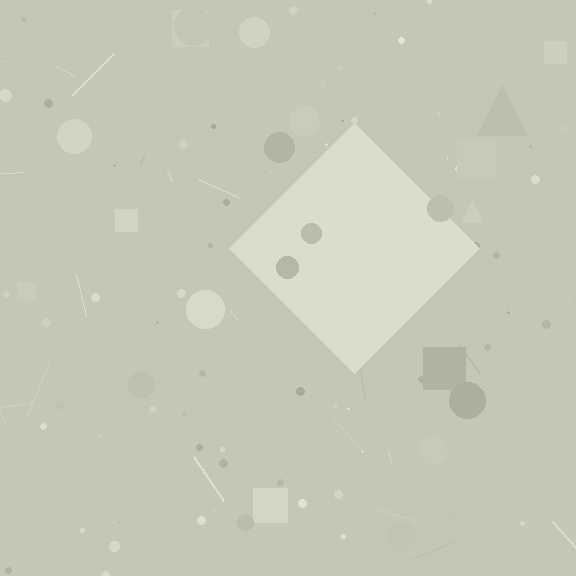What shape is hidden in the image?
A diamond is hidden in the image.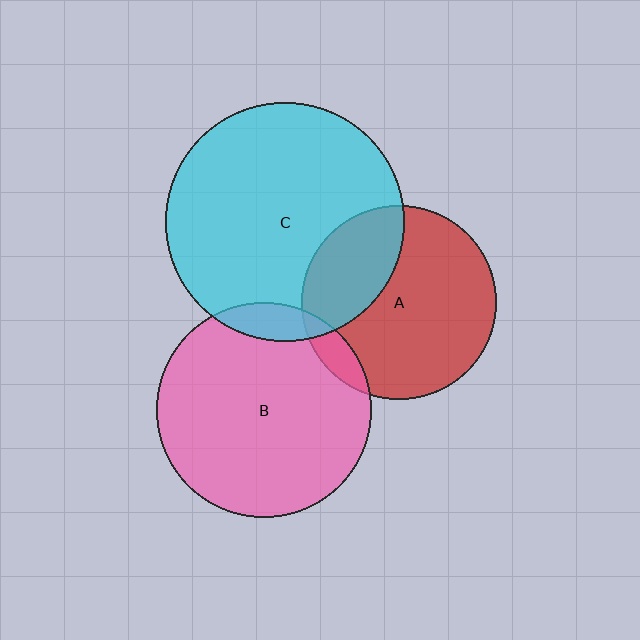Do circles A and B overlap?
Yes.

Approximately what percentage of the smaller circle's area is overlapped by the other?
Approximately 10%.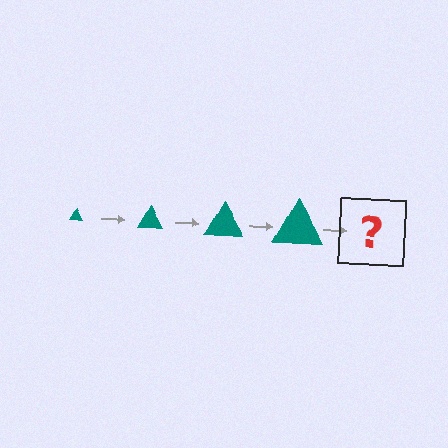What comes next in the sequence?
The next element should be a teal triangle, larger than the previous one.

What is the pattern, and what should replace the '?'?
The pattern is that the triangle gets progressively larger each step. The '?' should be a teal triangle, larger than the previous one.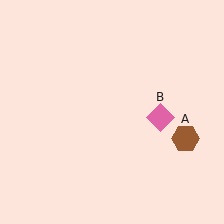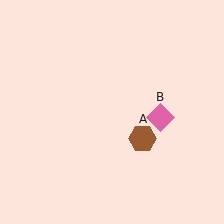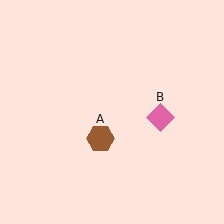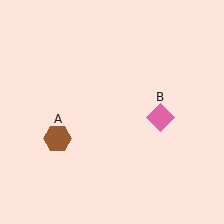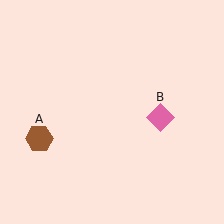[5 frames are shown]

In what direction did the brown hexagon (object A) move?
The brown hexagon (object A) moved left.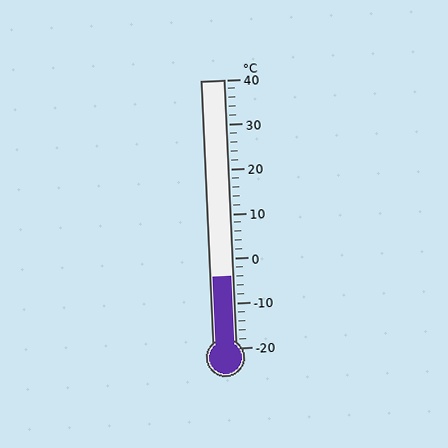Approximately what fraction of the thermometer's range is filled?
The thermometer is filled to approximately 25% of its range.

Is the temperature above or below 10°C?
The temperature is below 10°C.